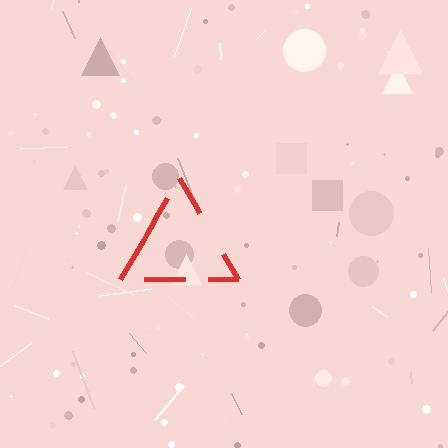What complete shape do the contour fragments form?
The contour fragments form a triangle.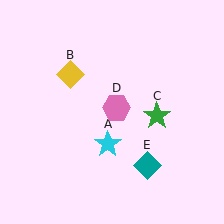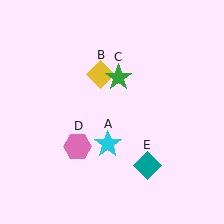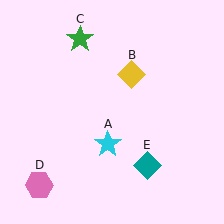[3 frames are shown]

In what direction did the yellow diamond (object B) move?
The yellow diamond (object B) moved right.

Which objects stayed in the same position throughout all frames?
Cyan star (object A) and teal diamond (object E) remained stationary.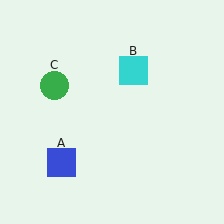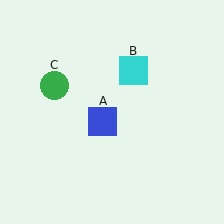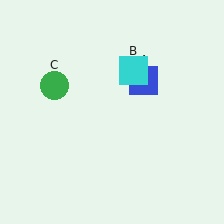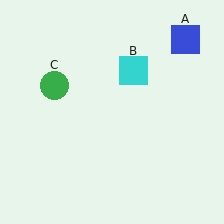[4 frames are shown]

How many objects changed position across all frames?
1 object changed position: blue square (object A).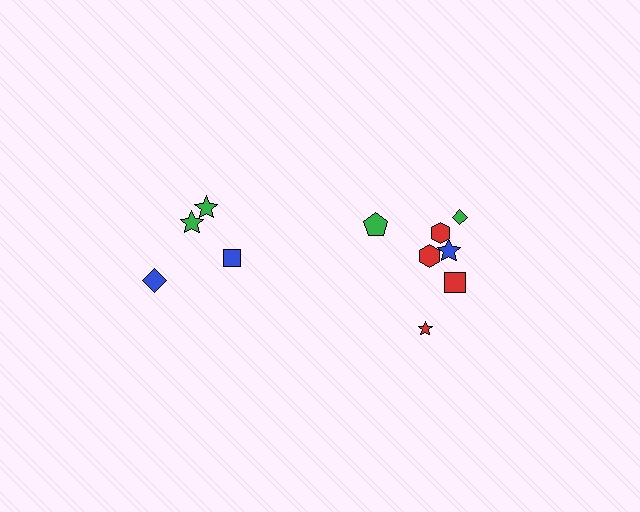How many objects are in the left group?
There are 4 objects.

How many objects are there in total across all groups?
There are 11 objects.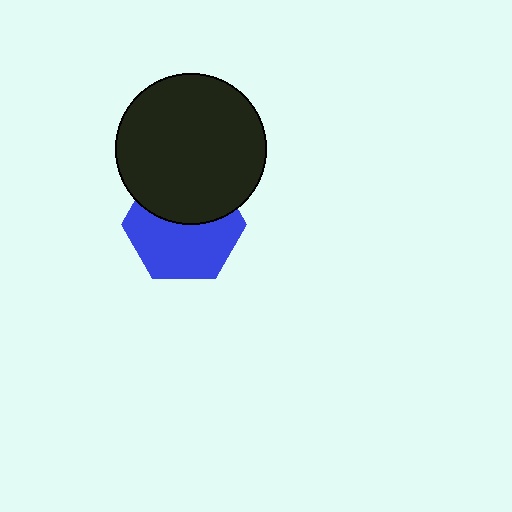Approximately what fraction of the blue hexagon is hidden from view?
Roughly 42% of the blue hexagon is hidden behind the black circle.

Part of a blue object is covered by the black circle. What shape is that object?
It is a hexagon.